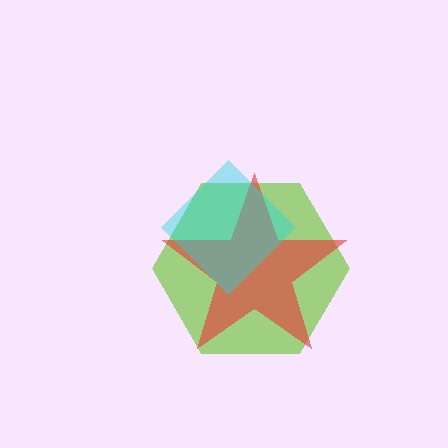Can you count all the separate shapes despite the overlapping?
Yes, there are 3 separate shapes.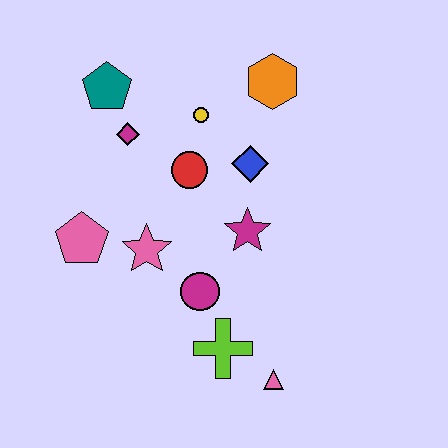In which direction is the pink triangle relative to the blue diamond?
The pink triangle is below the blue diamond.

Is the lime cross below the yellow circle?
Yes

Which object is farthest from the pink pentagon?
The orange hexagon is farthest from the pink pentagon.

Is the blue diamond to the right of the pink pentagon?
Yes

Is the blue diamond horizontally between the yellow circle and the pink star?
No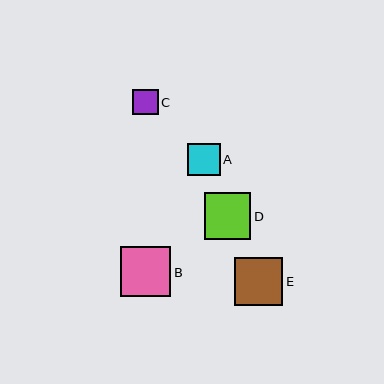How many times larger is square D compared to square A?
Square D is approximately 1.4 times the size of square A.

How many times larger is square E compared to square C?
Square E is approximately 1.9 times the size of square C.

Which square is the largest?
Square B is the largest with a size of approximately 50 pixels.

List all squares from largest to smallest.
From largest to smallest: B, E, D, A, C.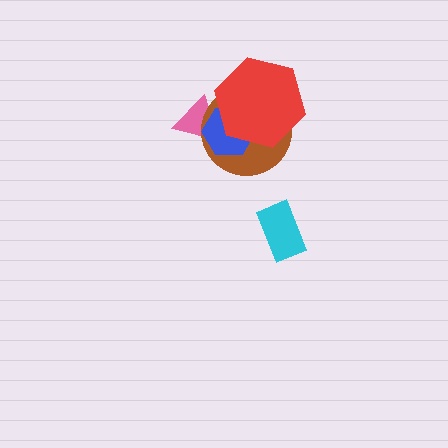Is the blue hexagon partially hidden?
Yes, it is partially covered by another shape.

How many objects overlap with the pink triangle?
3 objects overlap with the pink triangle.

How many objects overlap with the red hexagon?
3 objects overlap with the red hexagon.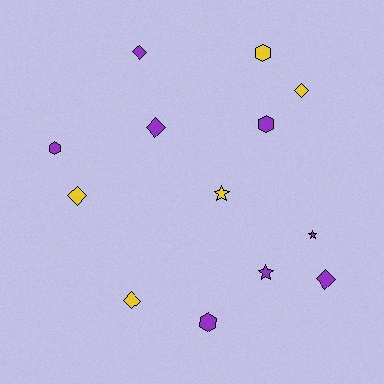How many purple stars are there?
There are 2 purple stars.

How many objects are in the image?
There are 13 objects.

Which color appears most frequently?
Purple, with 8 objects.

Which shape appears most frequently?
Diamond, with 6 objects.